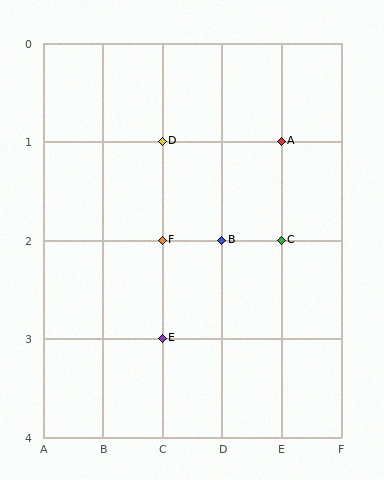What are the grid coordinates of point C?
Point C is at grid coordinates (E, 2).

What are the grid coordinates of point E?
Point E is at grid coordinates (C, 3).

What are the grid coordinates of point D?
Point D is at grid coordinates (C, 1).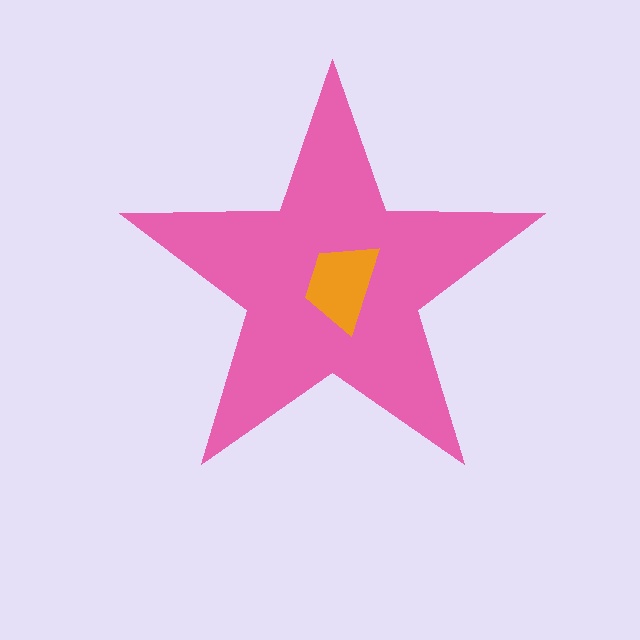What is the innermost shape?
The orange trapezoid.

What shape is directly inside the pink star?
The orange trapezoid.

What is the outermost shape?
The pink star.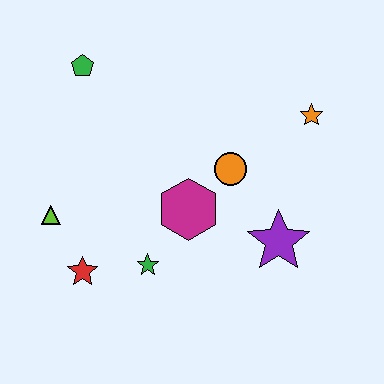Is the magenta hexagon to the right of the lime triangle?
Yes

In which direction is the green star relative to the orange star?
The green star is to the left of the orange star.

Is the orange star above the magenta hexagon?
Yes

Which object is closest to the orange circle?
The magenta hexagon is closest to the orange circle.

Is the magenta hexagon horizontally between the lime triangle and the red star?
No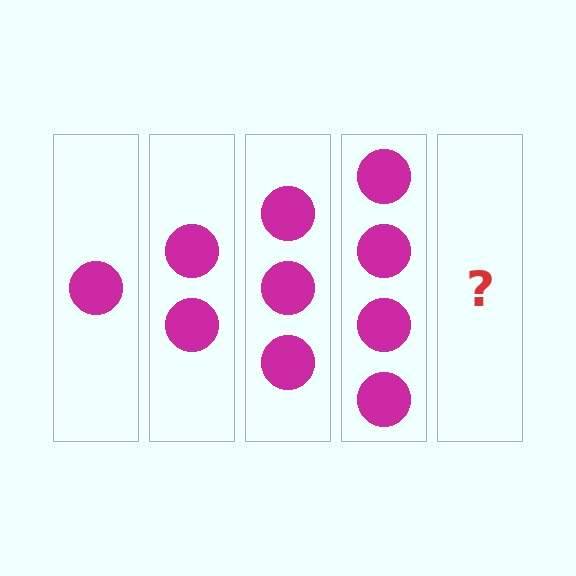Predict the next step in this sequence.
The next step is 5 circles.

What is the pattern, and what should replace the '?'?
The pattern is that each step adds one more circle. The '?' should be 5 circles.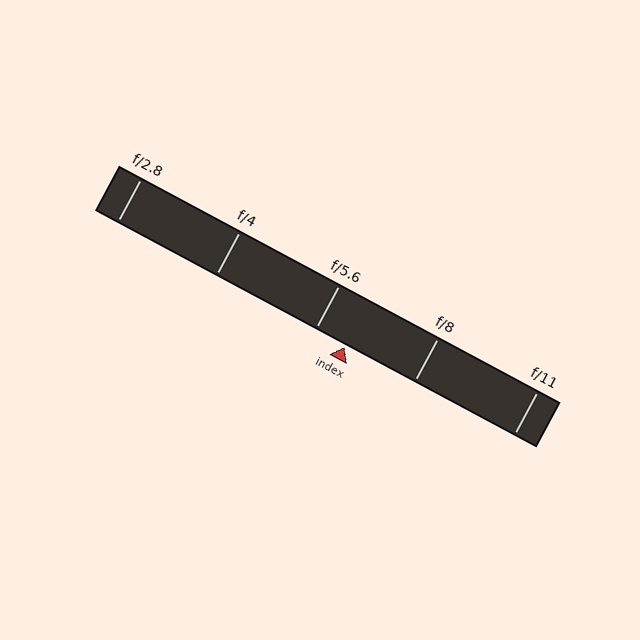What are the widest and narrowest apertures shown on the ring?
The widest aperture shown is f/2.8 and the narrowest is f/11.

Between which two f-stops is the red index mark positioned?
The index mark is between f/5.6 and f/8.